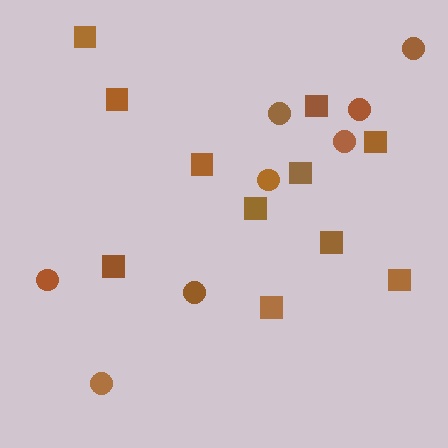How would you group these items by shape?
There are 2 groups: one group of circles (8) and one group of squares (11).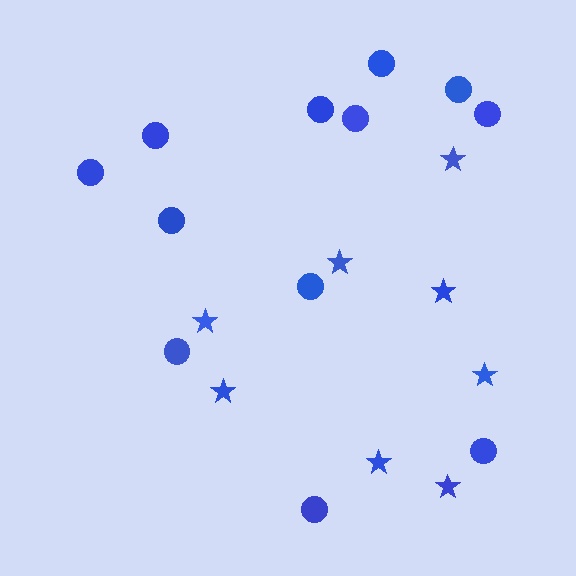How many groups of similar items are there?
There are 2 groups: one group of circles (12) and one group of stars (8).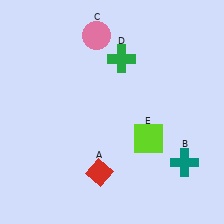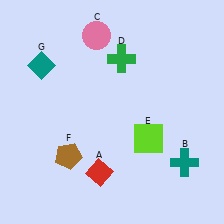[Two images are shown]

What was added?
A brown pentagon (F), a teal diamond (G) were added in Image 2.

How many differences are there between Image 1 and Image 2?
There are 2 differences between the two images.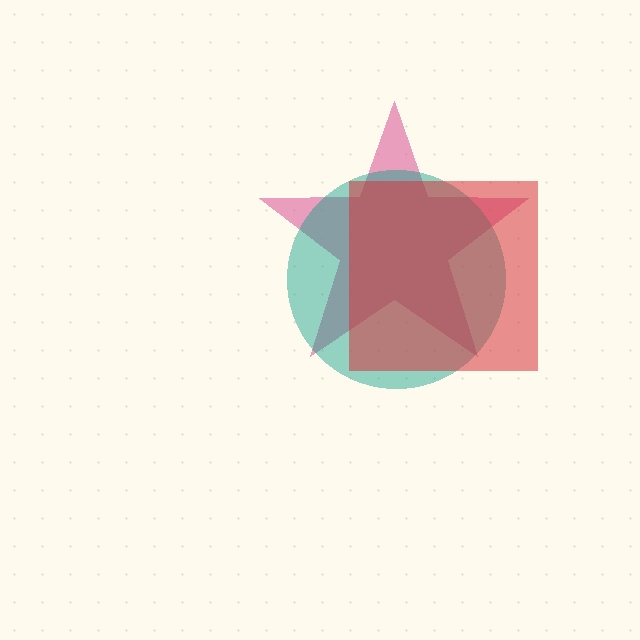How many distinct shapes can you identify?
There are 3 distinct shapes: a pink star, a teal circle, a red square.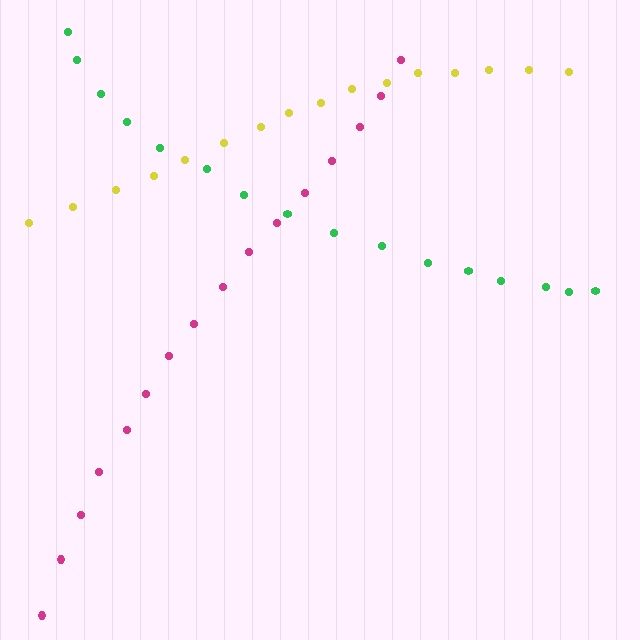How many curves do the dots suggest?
There are 3 distinct paths.